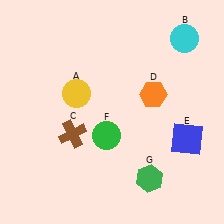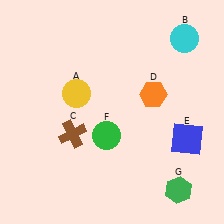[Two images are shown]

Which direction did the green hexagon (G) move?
The green hexagon (G) moved right.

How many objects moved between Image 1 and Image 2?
1 object moved between the two images.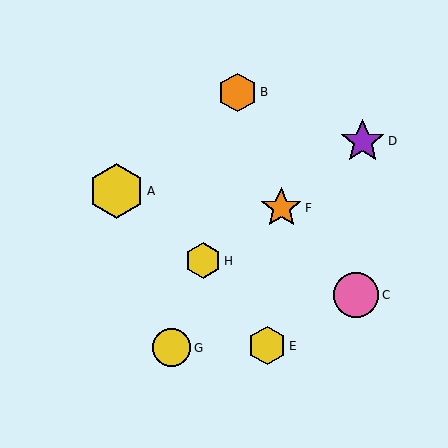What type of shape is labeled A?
Shape A is a yellow hexagon.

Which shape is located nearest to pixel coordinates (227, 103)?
The orange hexagon (labeled B) at (238, 92) is nearest to that location.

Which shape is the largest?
The yellow hexagon (labeled A) is the largest.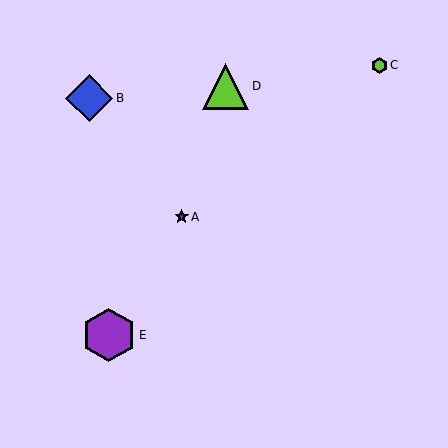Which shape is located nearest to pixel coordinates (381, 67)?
The lime hexagon (labeled C) at (379, 65) is nearest to that location.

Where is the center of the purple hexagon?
The center of the purple hexagon is at (109, 335).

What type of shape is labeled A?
Shape A is a blue star.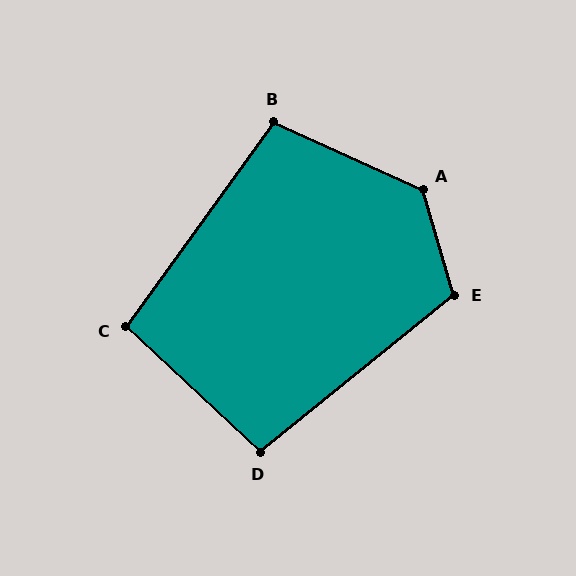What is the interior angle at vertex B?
Approximately 101 degrees (obtuse).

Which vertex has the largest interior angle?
A, at approximately 131 degrees.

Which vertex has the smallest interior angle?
C, at approximately 97 degrees.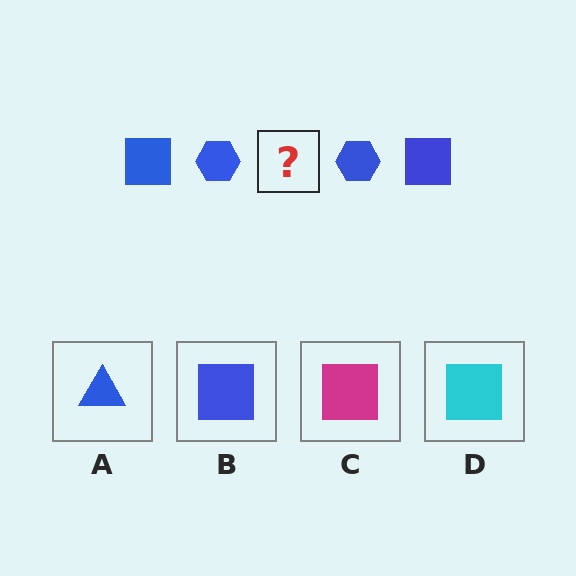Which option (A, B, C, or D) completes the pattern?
B.